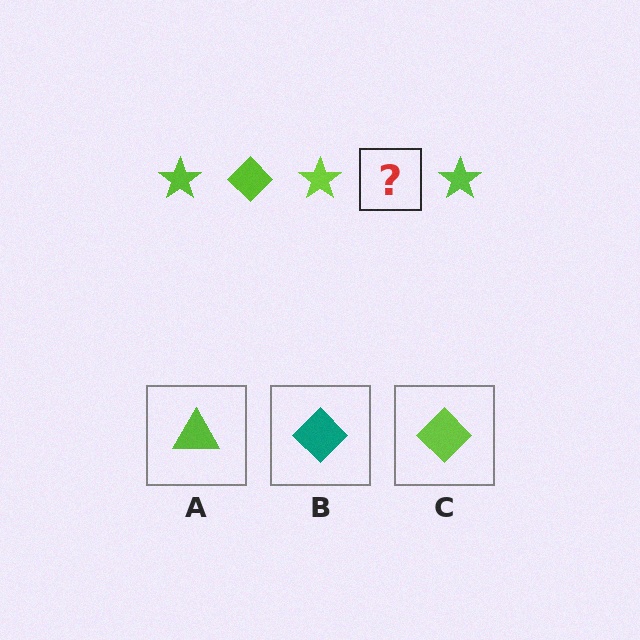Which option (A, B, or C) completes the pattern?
C.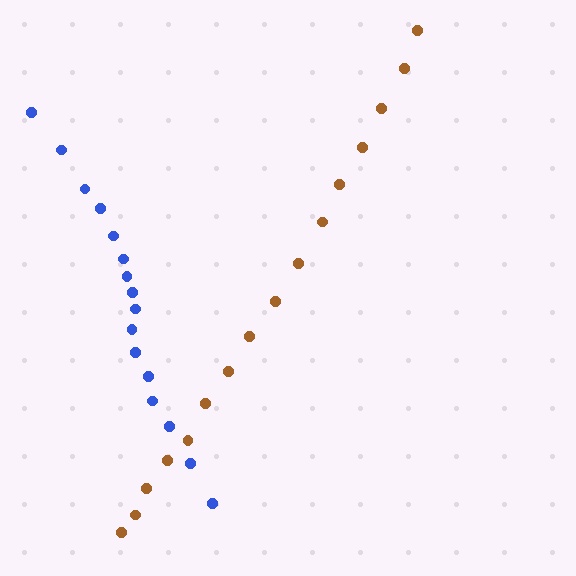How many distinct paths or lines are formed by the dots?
There are 2 distinct paths.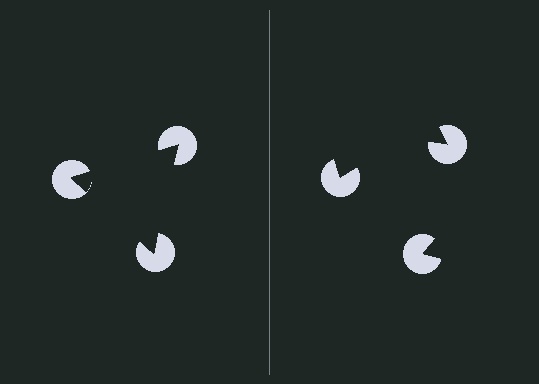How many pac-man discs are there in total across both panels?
6 — 3 on each side.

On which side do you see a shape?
An illusory triangle appears on the left side. On the right side the wedge cuts are rotated, so no coherent shape forms.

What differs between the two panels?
The pac-man discs are positioned identically on both sides; only the wedge orientations differ. On the left they align to a triangle; on the right they are misaligned.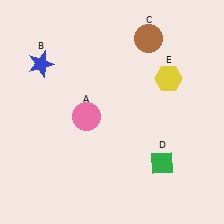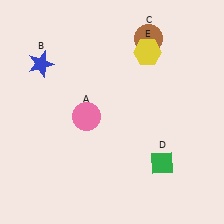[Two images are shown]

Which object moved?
The yellow hexagon (E) moved up.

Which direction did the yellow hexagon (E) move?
The yellow hexagon (E) moved up.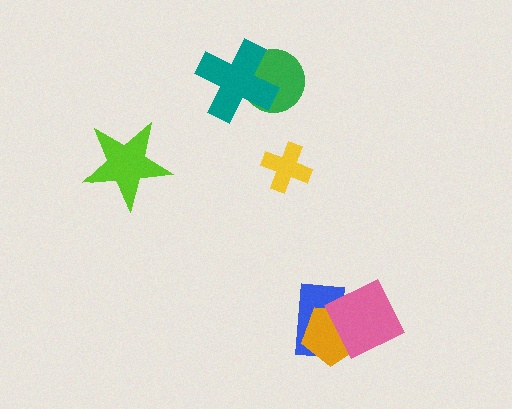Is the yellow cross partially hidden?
No, no other shape covers it.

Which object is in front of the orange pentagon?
The pink diamond is in front of the orange pentagon.